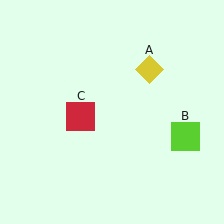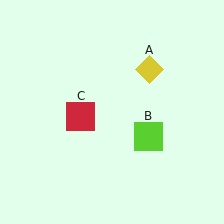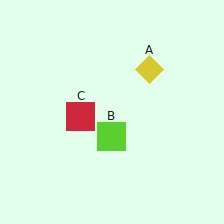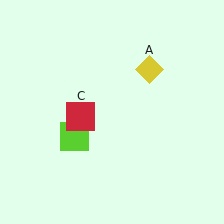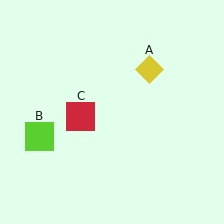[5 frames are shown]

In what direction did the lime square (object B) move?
The lime square (object B) moved left.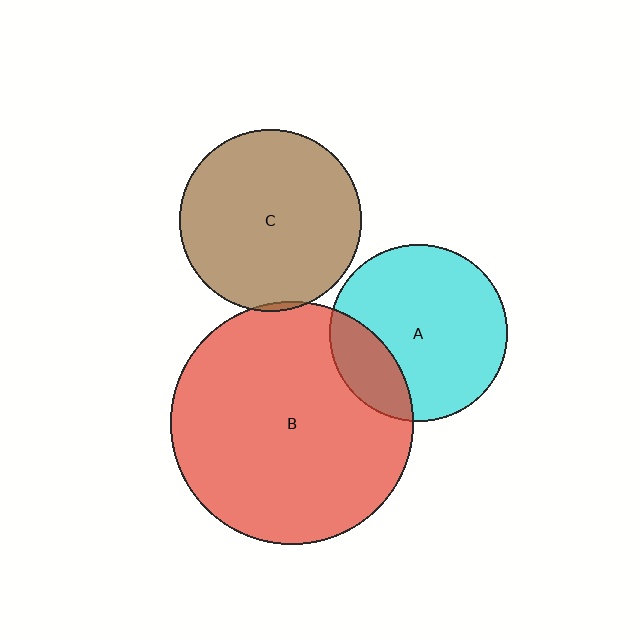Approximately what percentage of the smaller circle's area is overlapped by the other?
Approximately 5%.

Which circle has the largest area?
Circle B (red).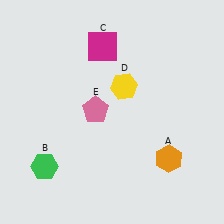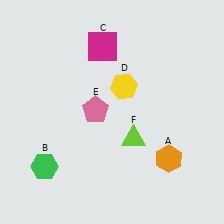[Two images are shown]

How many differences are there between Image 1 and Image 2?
There is 1 difference between the two images.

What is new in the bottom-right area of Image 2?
A lime triangle (F) was added in the bottom-right area of Image 2.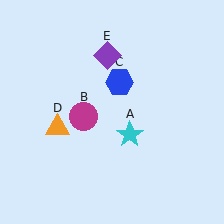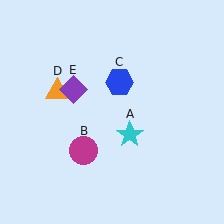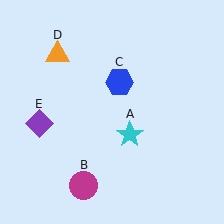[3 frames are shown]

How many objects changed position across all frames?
3 objects changed position: magenta circle (object B), orange triangle (object D), purple diamond (object E).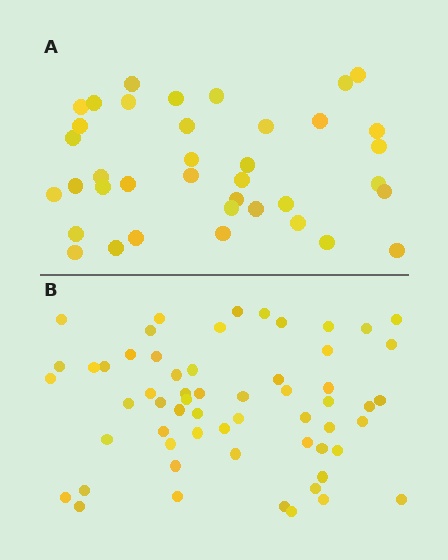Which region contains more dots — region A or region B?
Region B (the bottom region) has more dots.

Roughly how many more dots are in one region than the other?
Region B has approximately 20 more dots than region A.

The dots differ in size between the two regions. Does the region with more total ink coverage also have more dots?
No. Region A has more total ink coverage because its dots are larger, but region B actually contains more individual dots. Total area can be misleading — the number of items is what matters here.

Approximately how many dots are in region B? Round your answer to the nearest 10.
About 60 dots. (The exact count is 59, which rounds to 60.)